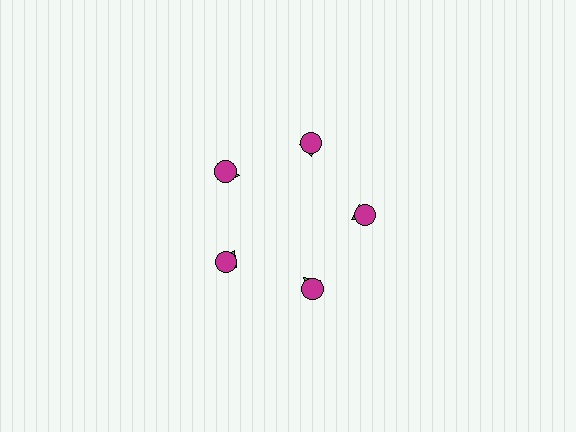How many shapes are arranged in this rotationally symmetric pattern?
There are 10 shapes, arranged in 5 groups of 2.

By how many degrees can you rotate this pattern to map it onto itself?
The pattern maps onto itself every 72 degrees of rotation.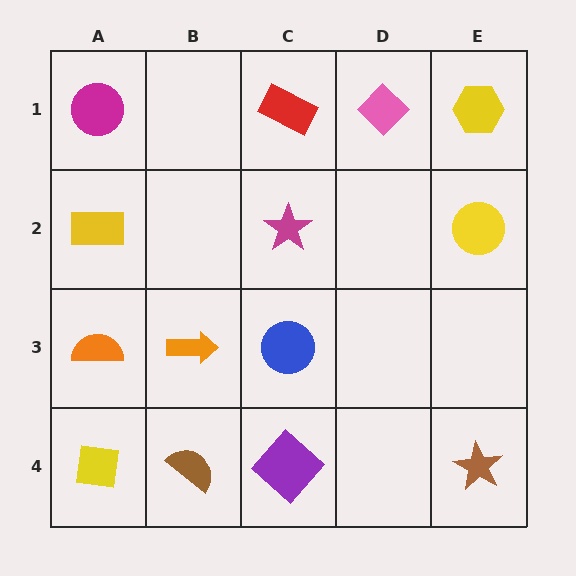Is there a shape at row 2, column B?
No, that cell is empty.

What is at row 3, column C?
A blue circle.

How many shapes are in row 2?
3 shapes.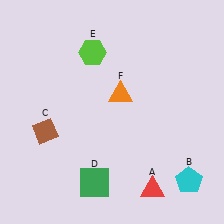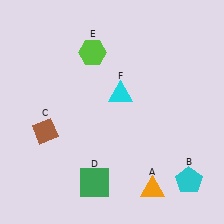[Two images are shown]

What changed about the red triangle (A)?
In Image 1, A is red. In Image 2, it changed to orange.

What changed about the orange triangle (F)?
In Image 1, F is orange. In Image 2, it changed to cyan.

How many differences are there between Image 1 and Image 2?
There are 2 differences between the two images.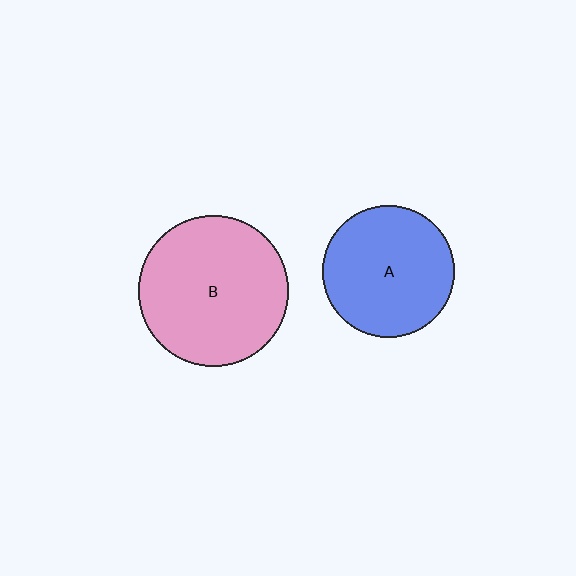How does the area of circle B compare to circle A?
Approximately 1.3 times.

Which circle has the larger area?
Circle B (pink).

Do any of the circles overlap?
No, none of the circles overlap.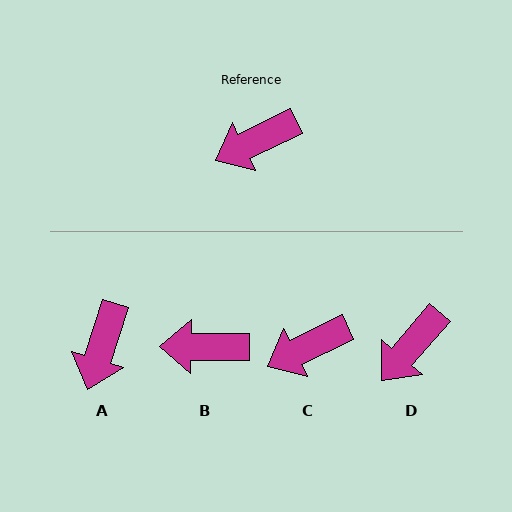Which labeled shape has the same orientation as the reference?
C.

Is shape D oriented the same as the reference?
No, it is off by about 23 degrees.